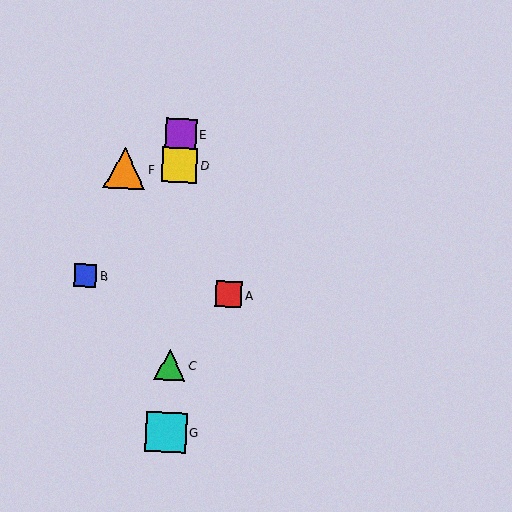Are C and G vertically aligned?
Yes, both are at x≈170.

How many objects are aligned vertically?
4 objects (C, D, E, G) are aligned vertically.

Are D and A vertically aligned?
No, D is at x≈180 and A is at x≈229.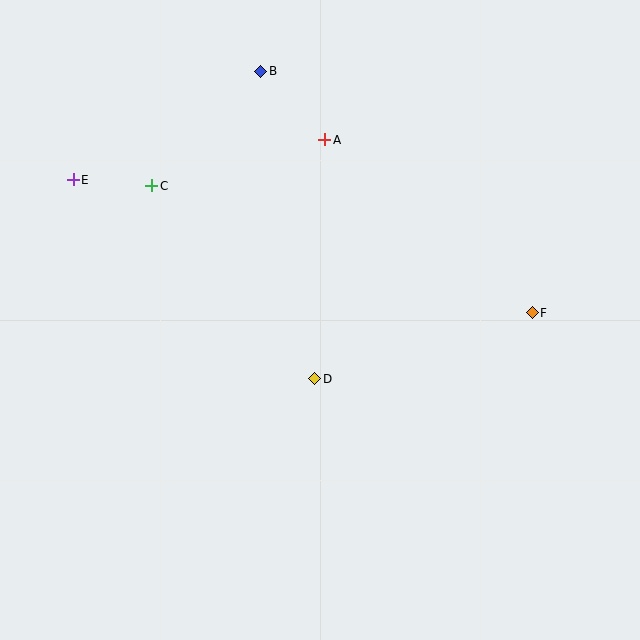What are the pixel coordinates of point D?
Point D is at (315, 379).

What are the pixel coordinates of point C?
Point C is at (152, 186).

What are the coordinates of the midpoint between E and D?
The midpoint between E and D is at (194, 279).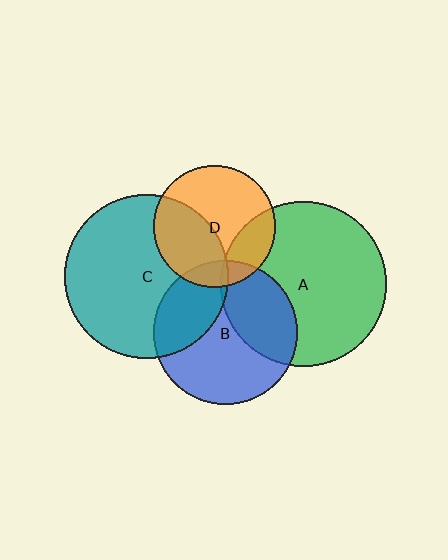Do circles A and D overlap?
Yes.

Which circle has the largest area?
Circle A (green).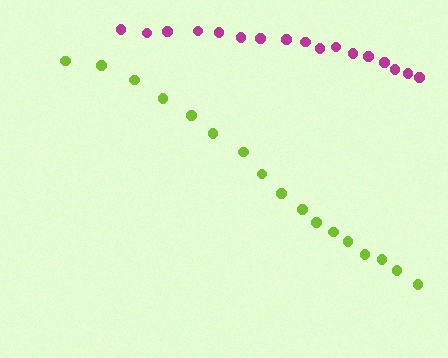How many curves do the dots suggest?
There are 2 distinct paths.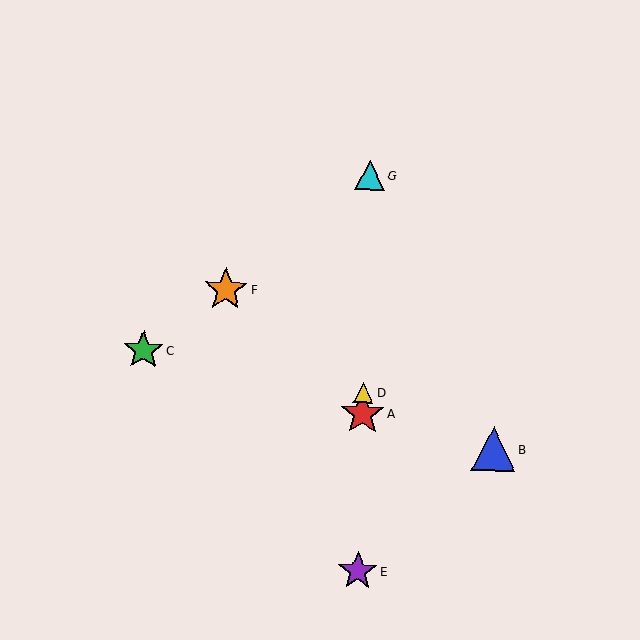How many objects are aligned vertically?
4 objects (A, D, E, G) are aligned vertically.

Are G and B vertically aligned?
No, G is at x≈370 and B is at x≈493.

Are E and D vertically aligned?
Yes, both are at x≈358.